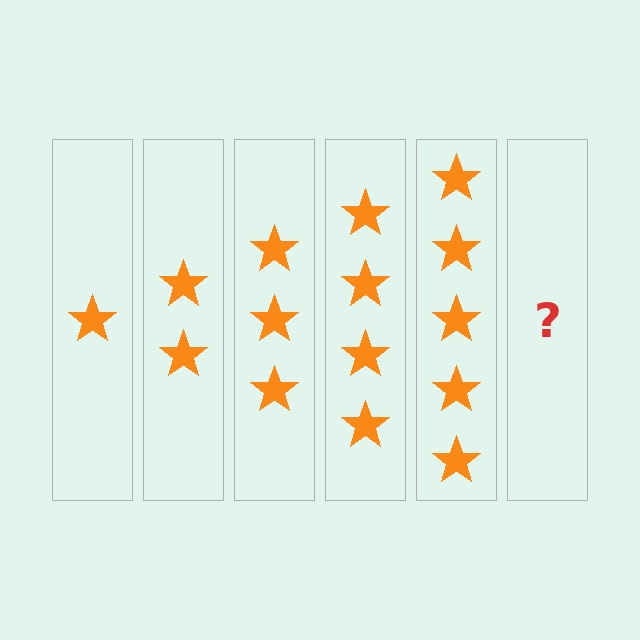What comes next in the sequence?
The next element should be 6 stars.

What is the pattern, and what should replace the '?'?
The pattern is that each step adds one more star. The '?' should be 6 stars.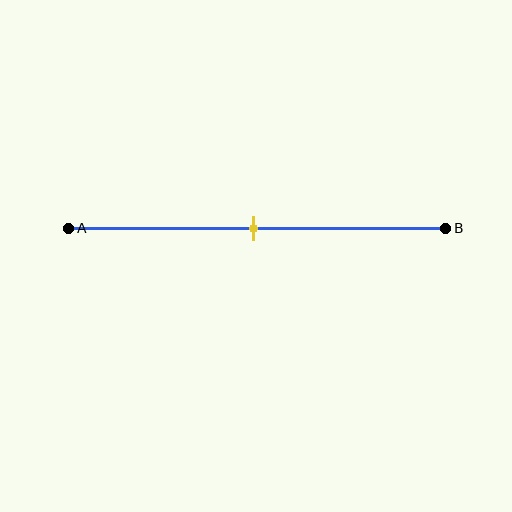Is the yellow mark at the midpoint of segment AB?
Yes, the mark is approximately at the midpoint.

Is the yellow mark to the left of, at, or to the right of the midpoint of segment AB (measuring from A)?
The yellow mark is approximately at the midpoint of segment AB.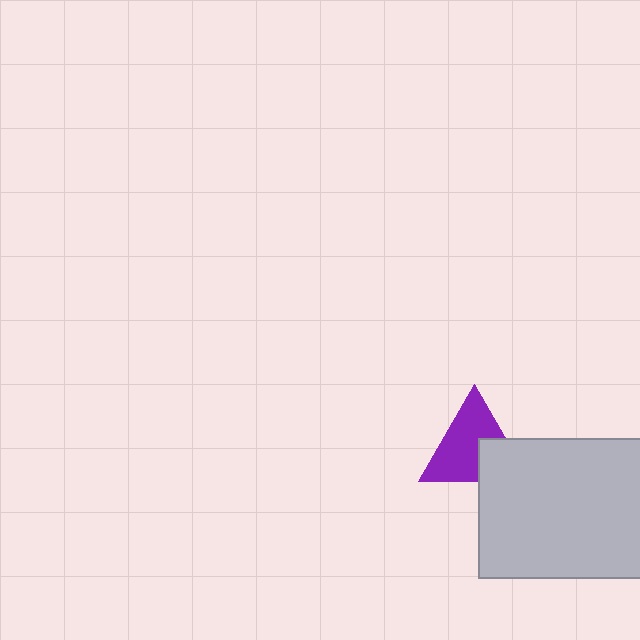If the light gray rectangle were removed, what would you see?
You would see the complete purple triangle.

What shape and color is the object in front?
The object in front is a light gray rectangle.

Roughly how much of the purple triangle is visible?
Most of it is visible (roughly 68%).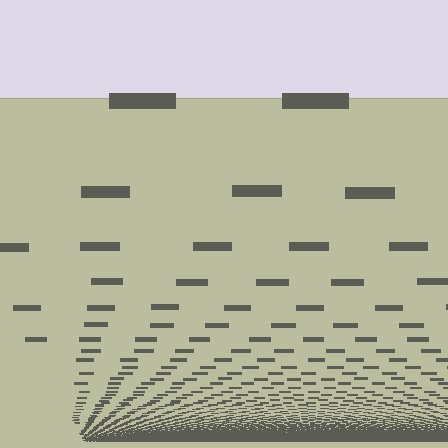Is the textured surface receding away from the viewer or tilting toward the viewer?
The surface appears to tilt toward the viewer. Texture elements get larger and sparser toward the top.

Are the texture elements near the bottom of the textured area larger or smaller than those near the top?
Smaller. The gradient is inverted — elements near the bottom are smaller and denser.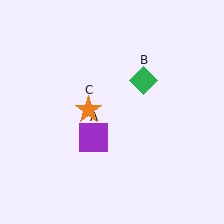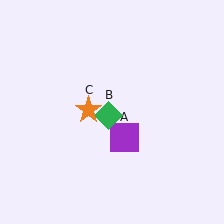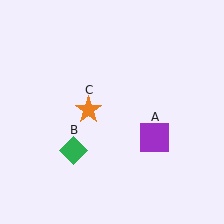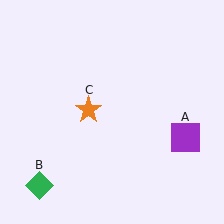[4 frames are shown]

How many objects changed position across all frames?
2 objects changed position: purple square (object A), green diamond (object B).